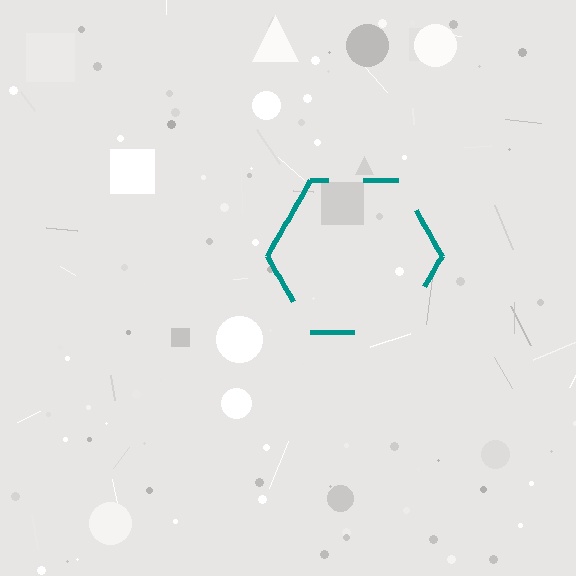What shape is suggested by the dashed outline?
The dashed outline suggests a hexagon.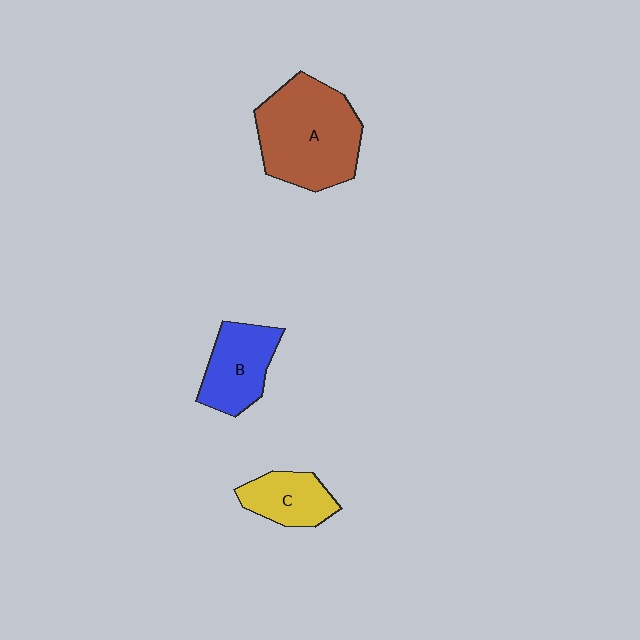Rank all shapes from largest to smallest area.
From largest to smallest: A (brown), B (blue), C (yellow).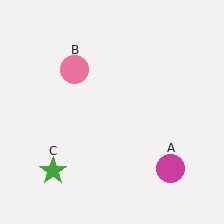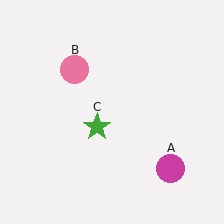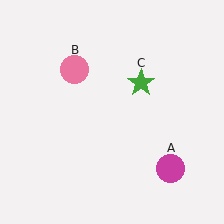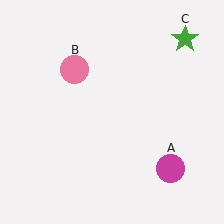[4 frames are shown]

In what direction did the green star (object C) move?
The green star (object C) moved up and to the right.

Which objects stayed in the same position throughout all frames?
Magenta circle (object A) and pink circle (object B) remained stationary.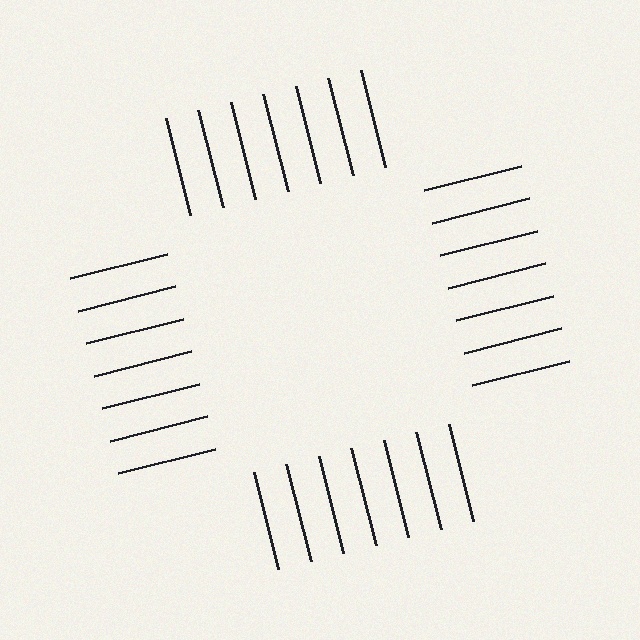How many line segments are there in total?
28 — 7 along each of the 4 edges.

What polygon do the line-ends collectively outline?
An illusory square — the line segments terminate on its edges but no continuous stroke is drawn.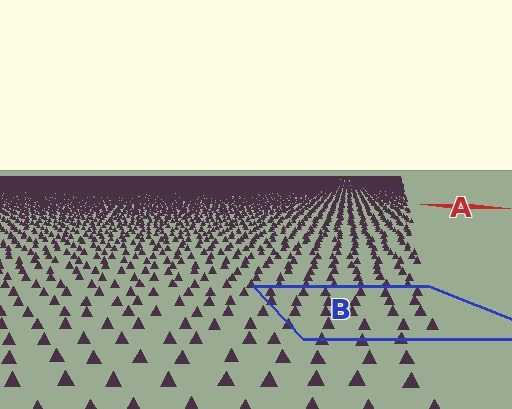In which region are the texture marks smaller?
The texture marks are smaller in region A, because it is farther away.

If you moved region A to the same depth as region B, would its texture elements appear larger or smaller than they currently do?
They would appear larger. At a closer depth, the same texture elements are projected at a bigger on-screen size.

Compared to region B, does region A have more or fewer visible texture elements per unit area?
Region A has more texture elements per unit area — they are packed more densely because it is farther away.